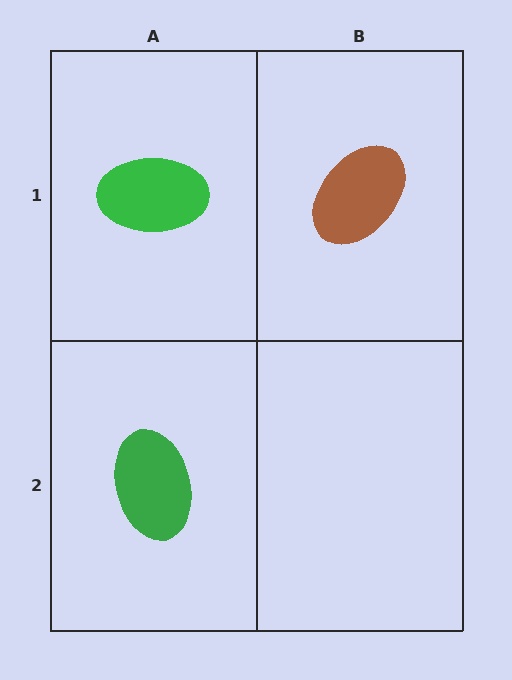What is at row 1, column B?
A brown ellipse.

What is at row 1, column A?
A green ellipse.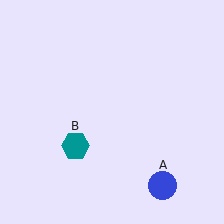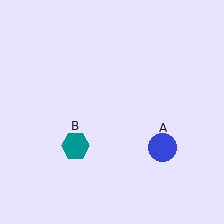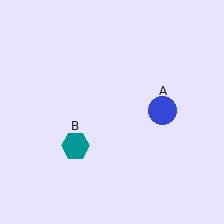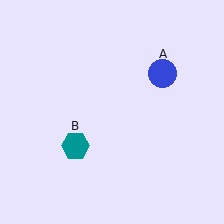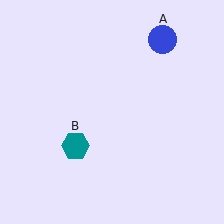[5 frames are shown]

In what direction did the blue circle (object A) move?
The blue circle (object A) moved up.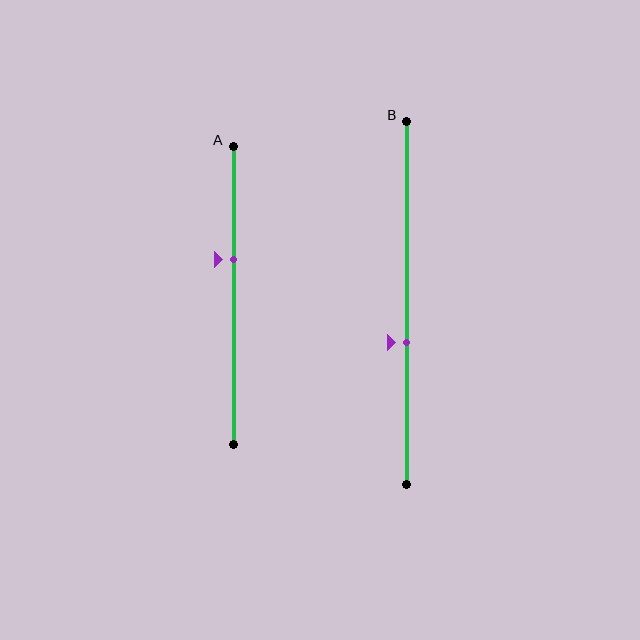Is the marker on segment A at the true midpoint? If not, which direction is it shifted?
No, the marker on segment A is shifted upward by about 12% of the segment length.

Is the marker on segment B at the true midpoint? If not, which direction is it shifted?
No, the marker on segment B is shifted downward by about 11% of the segment length.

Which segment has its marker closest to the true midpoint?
Segment B has its marker closest to the true midpoint.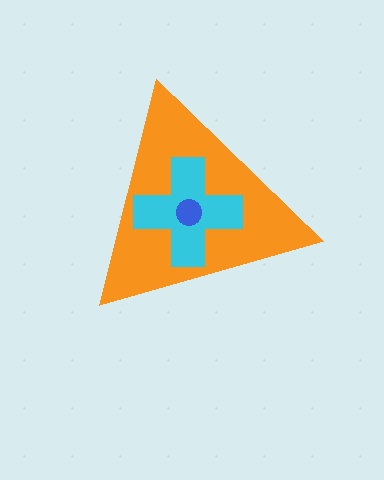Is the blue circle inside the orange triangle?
Yes.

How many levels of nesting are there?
3.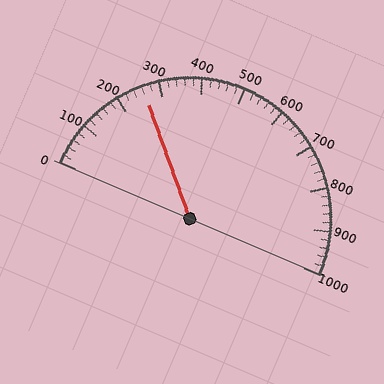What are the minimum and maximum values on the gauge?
The gauge ranges from 0 to 1000.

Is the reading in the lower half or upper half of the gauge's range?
The reading is in the lower half of the range (0 to 1000).